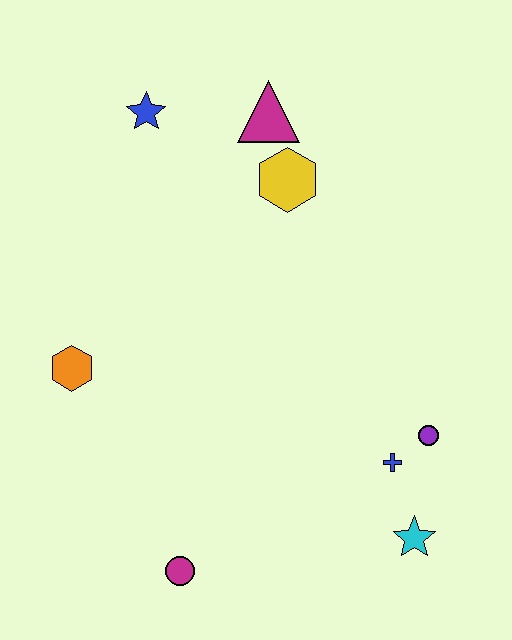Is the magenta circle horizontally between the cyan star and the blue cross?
No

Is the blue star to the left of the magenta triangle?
Yes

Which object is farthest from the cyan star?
The blue star is farthest from the cyan star.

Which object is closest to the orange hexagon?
The magenta circle is closest to the orange hexagon.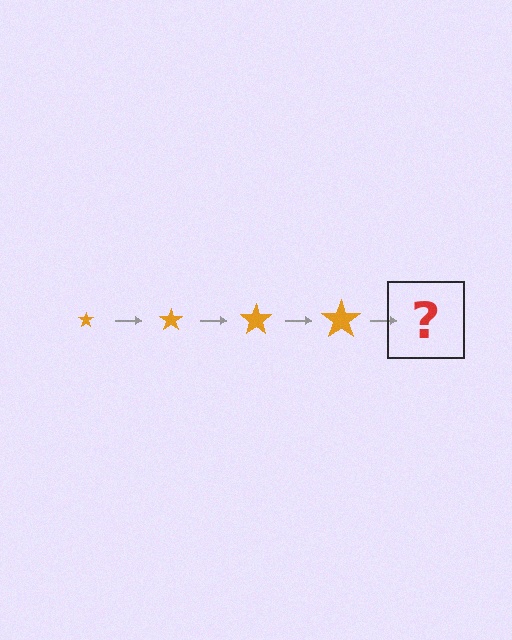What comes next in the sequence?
The next element should be an orange star, larger than the previous one.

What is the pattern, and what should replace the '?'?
The pattern is that the star gets progressively larger each step. The '?' should be an orange star, larger than the previous one.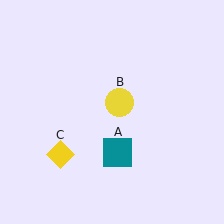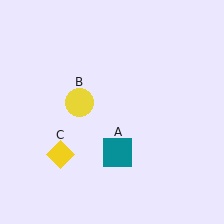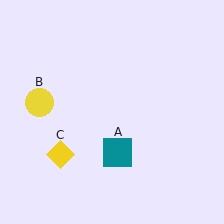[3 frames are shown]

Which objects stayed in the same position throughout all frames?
Teal square (object A) and yellow diamond (object C) remained stationary.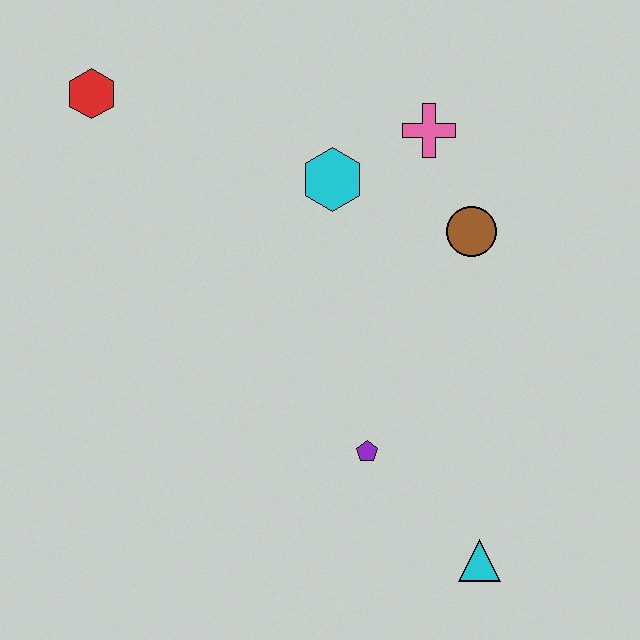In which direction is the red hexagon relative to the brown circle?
The red hexagon is to the left of the brown circle.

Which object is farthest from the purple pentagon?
The red hexagon is farthest from the purple pentagon.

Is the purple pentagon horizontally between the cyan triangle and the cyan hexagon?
Yes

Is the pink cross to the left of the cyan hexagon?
No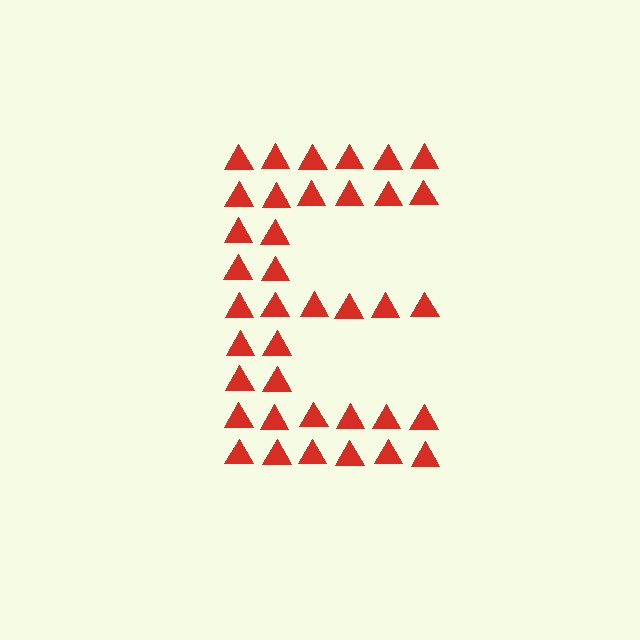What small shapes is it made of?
It is made of small triangles.